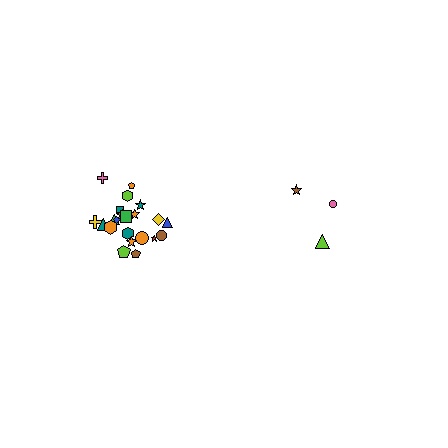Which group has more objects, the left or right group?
The left group.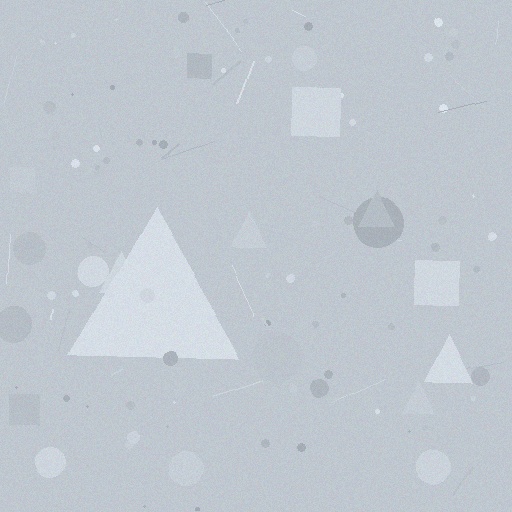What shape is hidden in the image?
A triangle is hidden in the image.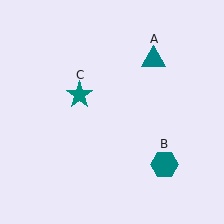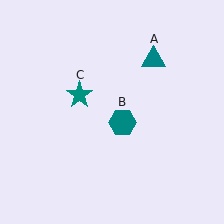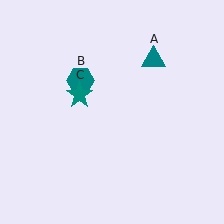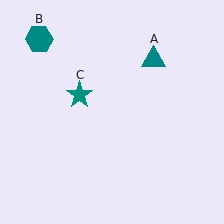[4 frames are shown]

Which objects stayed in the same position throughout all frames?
Teal triangle (object A) and teal star (object C) remained stationary.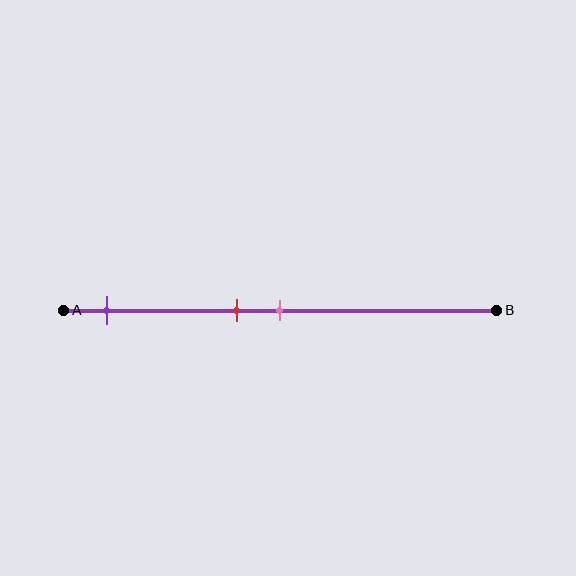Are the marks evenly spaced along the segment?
No, the marks are not evenly spaced.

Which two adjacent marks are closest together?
The red and pink marks are the closest adjacent pair.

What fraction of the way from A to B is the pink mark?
The pink mark is approximately 50% (0.5) of the way from A to B.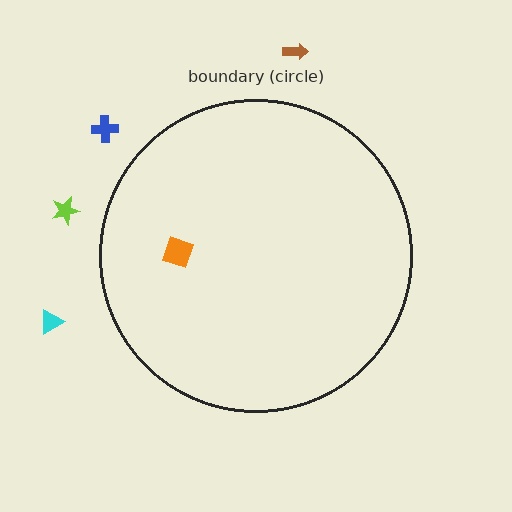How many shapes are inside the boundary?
1 inside, 4 outside.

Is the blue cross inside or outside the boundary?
Outside.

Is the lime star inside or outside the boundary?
Outside.